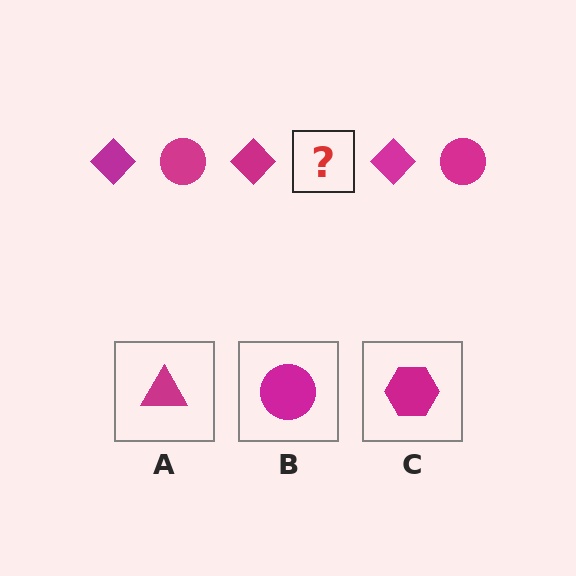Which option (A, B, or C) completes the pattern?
B.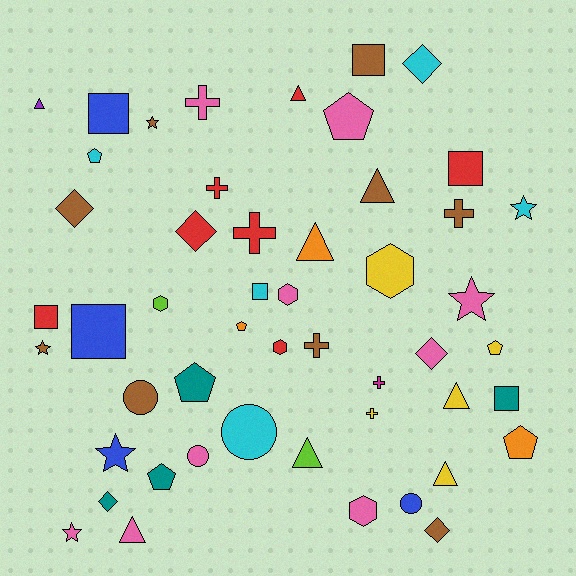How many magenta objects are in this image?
There is 1 magenta object.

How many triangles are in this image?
There are 8 triangles.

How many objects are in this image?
There are 50 objects.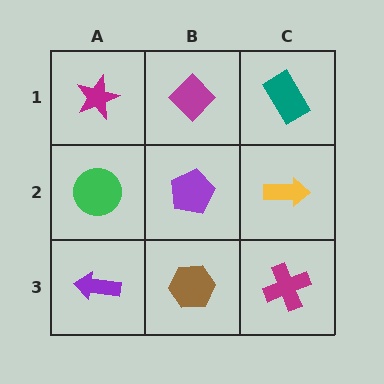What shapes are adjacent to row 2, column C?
A teal rectangle (row 1, column C), a magenta cross (row 3, column C), a purple pentagon (row 2, column B).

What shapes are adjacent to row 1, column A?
A green circle (row 2, column A), a magenta diamond (row 1, column B).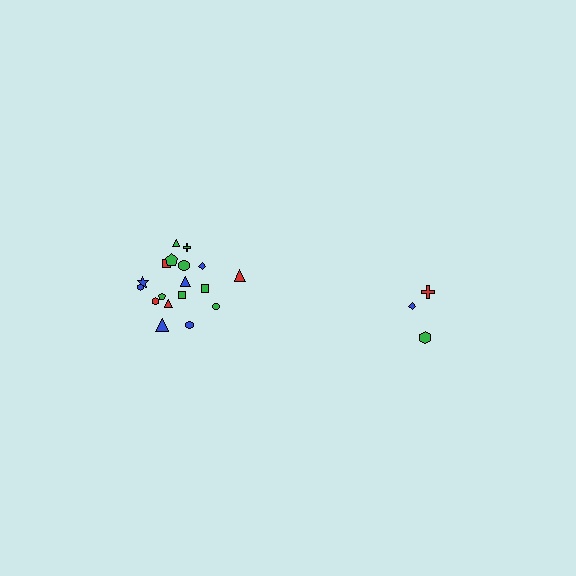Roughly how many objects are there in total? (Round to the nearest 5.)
Roughly 20 objects in total.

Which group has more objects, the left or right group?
The left group.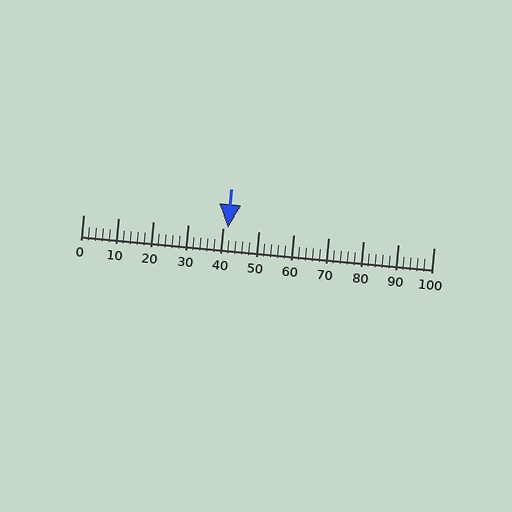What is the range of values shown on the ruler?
The ruler shows values from 0 to 100.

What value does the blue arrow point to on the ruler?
The blue arrow points to approximately 41.